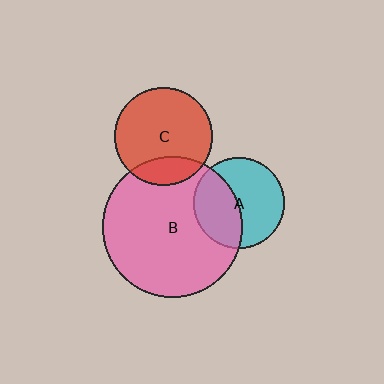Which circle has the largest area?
Circle B (pink).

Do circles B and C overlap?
Yes.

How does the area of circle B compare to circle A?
Approximately 2.4 times.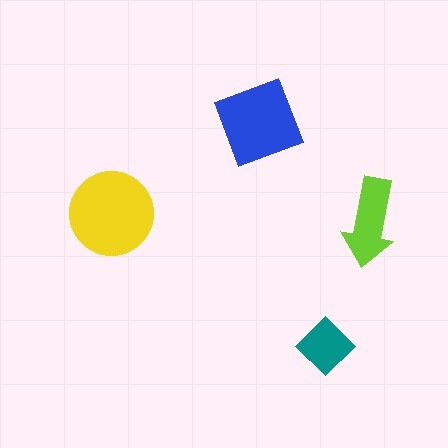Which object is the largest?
The yellow circle.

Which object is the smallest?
The teal diamond.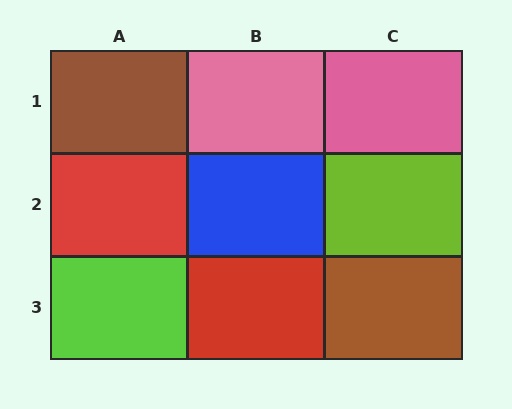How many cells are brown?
2 cells are brown.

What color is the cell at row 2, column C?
Lime.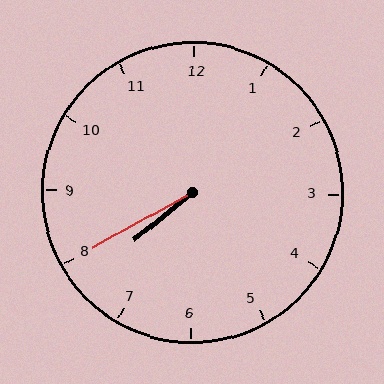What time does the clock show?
7:40.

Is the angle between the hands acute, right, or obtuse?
It is acute.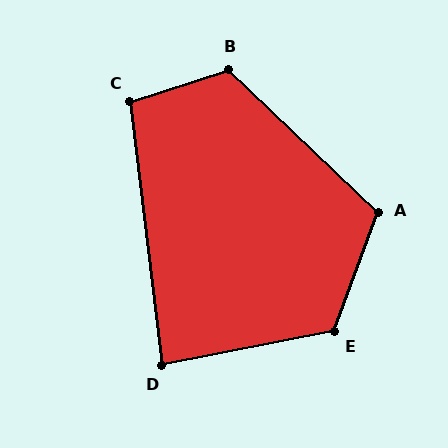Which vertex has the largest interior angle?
E, at approximately 121 degrees.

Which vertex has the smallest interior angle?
D, at approximately 86 degrees.